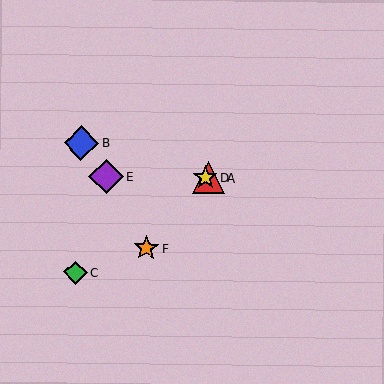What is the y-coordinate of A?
Object A is at y≈178.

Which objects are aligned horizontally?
Objects A, D, E are aligned horizontally.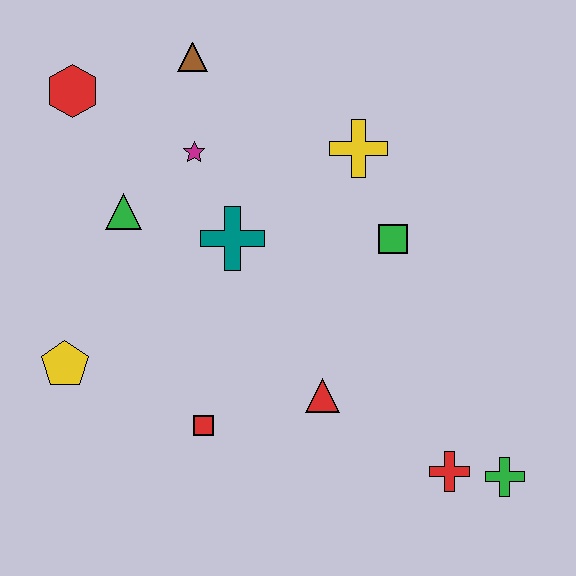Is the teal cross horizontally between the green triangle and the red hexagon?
No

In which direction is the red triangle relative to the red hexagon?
The red triangle is below the red hexagon.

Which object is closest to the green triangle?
The magenta star is closest to the green triangle.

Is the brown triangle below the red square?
No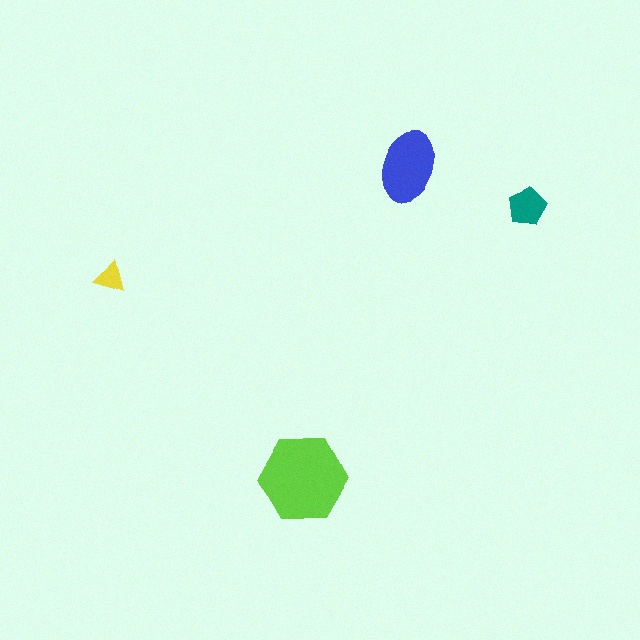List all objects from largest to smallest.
The lime hexagon, the blue ellipse, the teal pentagon, the yellow triangle.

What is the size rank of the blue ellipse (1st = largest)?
2nd.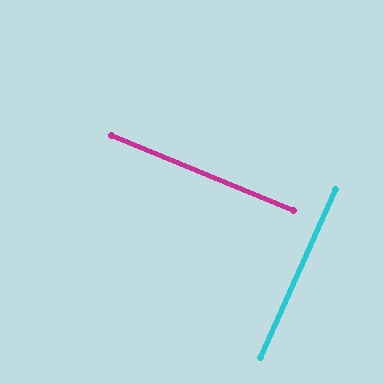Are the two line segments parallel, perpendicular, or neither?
Perpendicular — they meet at approximately 88°.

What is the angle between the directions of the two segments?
Approximately 88 degrees.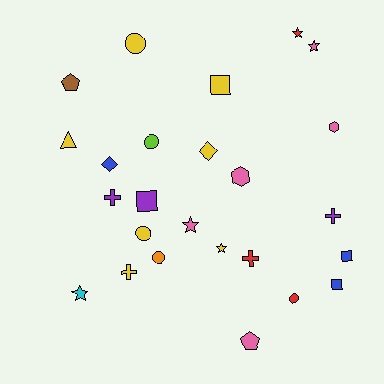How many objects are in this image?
There are 25 objects.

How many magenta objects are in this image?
There are no magenta objects.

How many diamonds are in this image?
There are 2 diamonds.